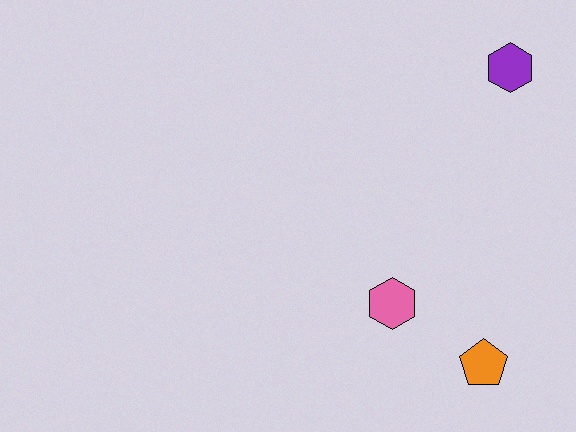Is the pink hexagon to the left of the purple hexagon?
Yes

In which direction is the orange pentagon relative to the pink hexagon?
The orange pentagon is to the right of the pink hexagon.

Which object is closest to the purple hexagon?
The pink hexagon is closest to the purple hexagon.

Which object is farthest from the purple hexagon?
The orange pentagon is farthest from the purple hexagon.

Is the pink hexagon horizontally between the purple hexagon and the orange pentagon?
No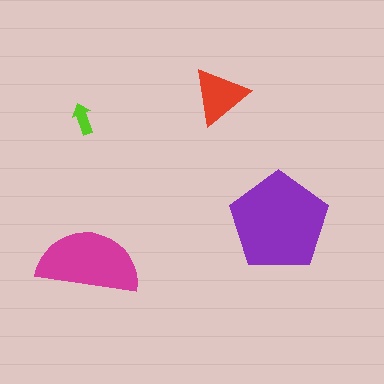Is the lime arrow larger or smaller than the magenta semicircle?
Smaller.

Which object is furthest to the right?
The purple pentagon is rightmost.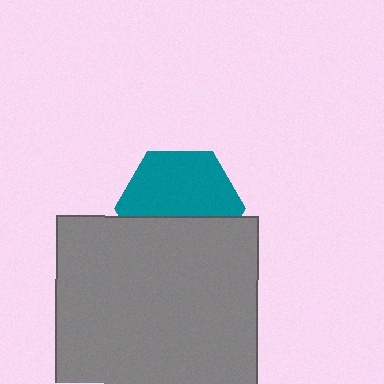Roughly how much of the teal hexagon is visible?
About half of it is visible (roughly 58%).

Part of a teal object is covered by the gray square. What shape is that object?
It is a hexagon.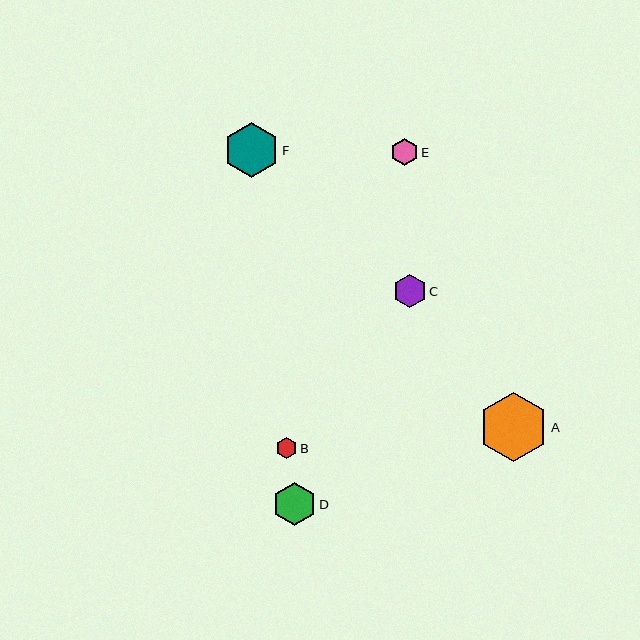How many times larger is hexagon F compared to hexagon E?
Hexagon F is approximately 2.0 times the size of hexagon E.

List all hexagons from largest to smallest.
From largest to smallest: A, F, D, C, E, B.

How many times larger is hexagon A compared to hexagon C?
Hexagon A is approximately 2.1 times the size of hexagon C.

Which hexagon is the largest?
Hexagon A is the largest with a size of approximately 68 pixels.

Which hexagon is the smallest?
Hexagon B is the smallest with a size of approximately 21 pixels.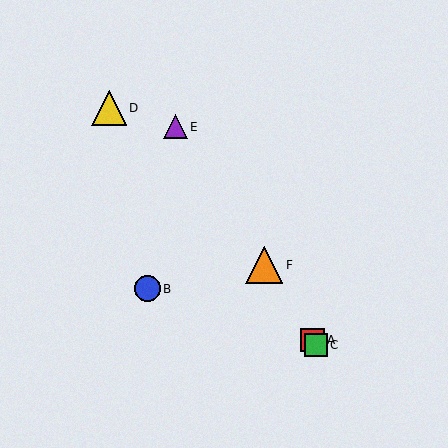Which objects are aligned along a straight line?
Objects A, C, E, F are aligned along a straight line.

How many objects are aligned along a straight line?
4 objects (A, C, E, F) are aligned along a straight line.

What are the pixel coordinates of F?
Object F is at (264, 265).